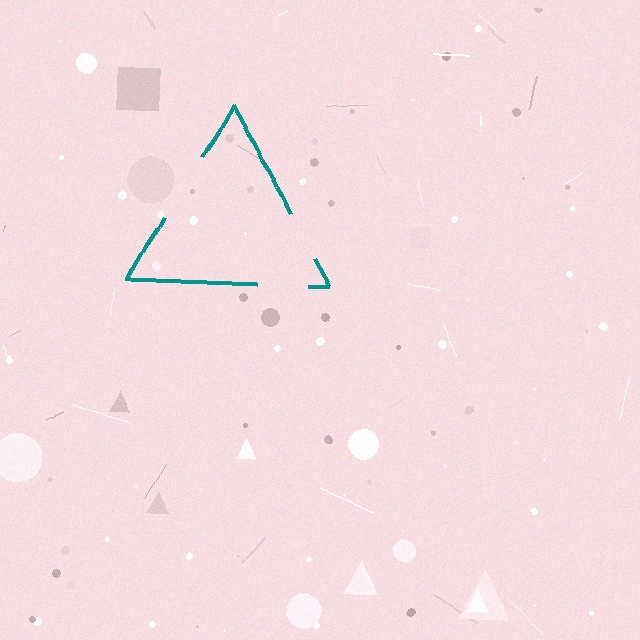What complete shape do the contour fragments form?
The contour fragments form a triangle.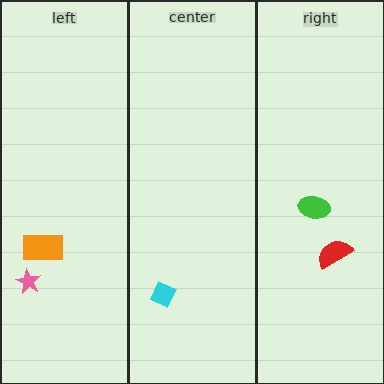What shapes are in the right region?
The green ellipse, the red semicircle.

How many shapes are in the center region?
1.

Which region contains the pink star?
The left region.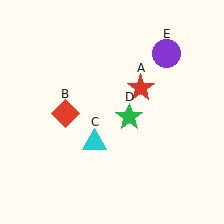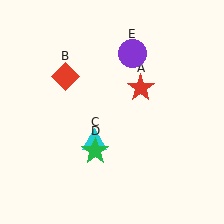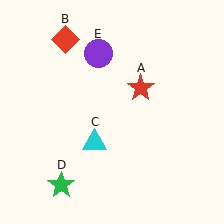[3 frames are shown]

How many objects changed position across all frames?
3 objects changed position: red diamond (object B), green star (object D), purple circle (object E).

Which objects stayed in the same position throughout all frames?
Red star (object A) and cyan triangle (object C) remained stationary.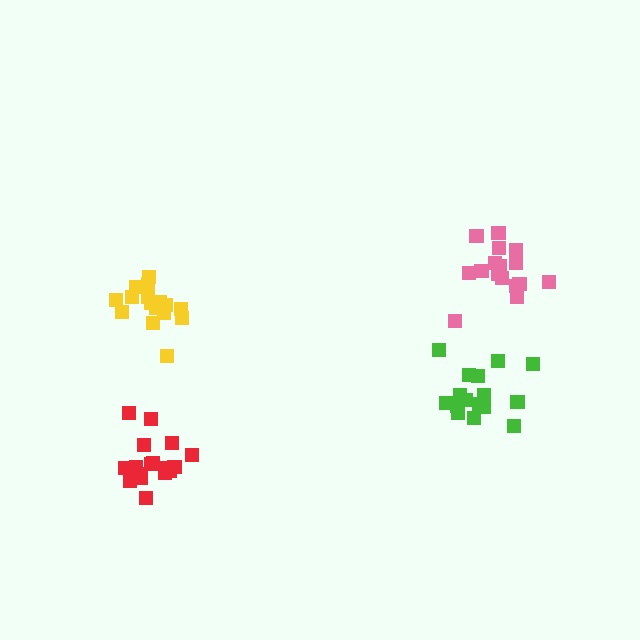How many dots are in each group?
Group 1: 17 dots, Group 2: 16 dots, Group 3: 17 dots, Group 4: 16 dots (66 total).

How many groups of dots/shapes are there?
There are 4 groups.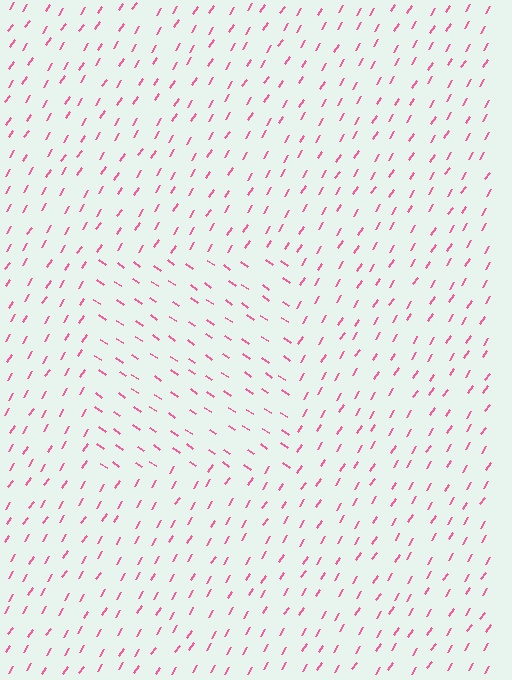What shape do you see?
I see a rectangle.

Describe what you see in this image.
The image is filled with small pink line segments. A rectangle region in the image has lines oriented differently from the surrounding lines, creating a visible texture boundary.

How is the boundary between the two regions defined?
The boundary is defined purely by a change in line orientation (approximately 88 degrees difference). All lines are the same color and thickness.